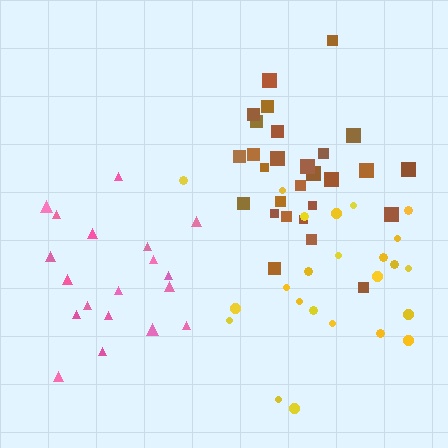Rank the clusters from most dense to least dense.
brown, pink, yellow.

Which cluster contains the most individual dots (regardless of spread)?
Brown (28).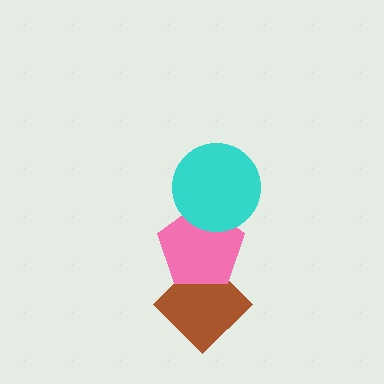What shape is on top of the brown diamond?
The pink pentagon is on top of the brown diamond.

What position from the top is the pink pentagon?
The pink pentagon is 2nd from the top.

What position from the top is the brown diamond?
The brown diamond is 3rd from the top.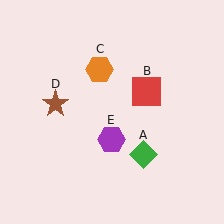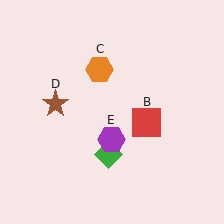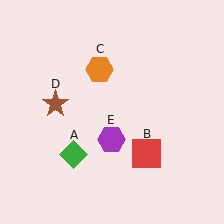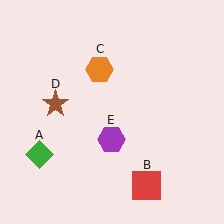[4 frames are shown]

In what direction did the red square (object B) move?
The red square (object B) moved down.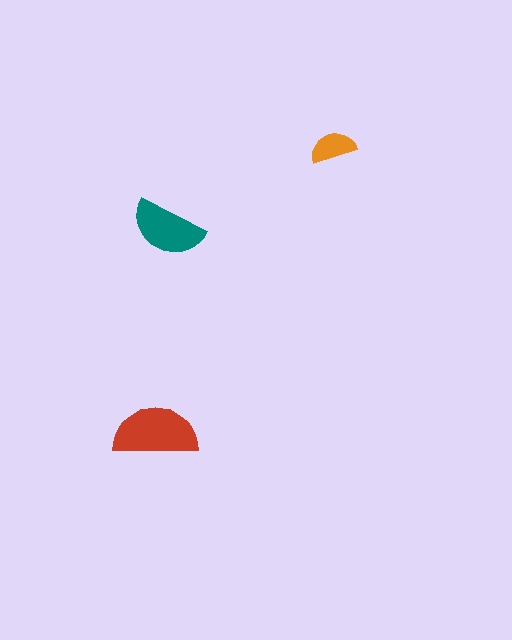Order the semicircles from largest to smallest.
the red one, the teal one, the orange one.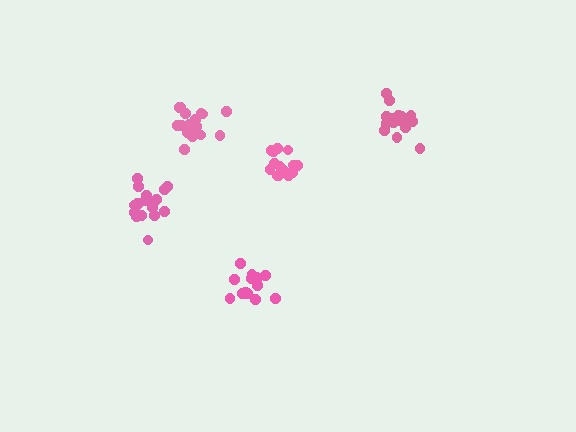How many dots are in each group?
Group 1: 19 dots, Group 2: 15 dots, Group 3: 18 dots, Group 4: 15 dots, Group 5: 19 dots (86 total).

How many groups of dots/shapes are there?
There are 5 groups.